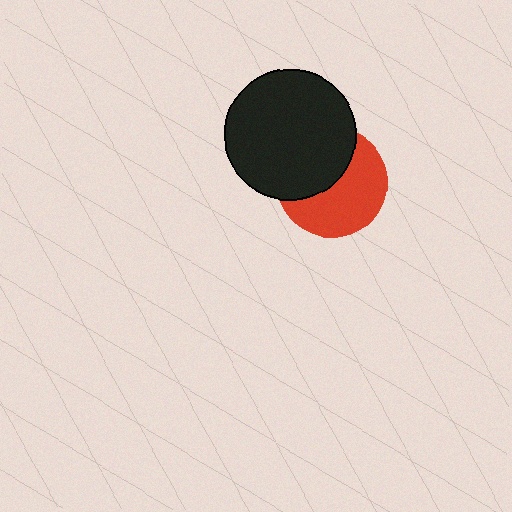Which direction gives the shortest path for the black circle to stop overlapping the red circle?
Moving toward the upper-left gives the shortest separation.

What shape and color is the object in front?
The object in front is a black circle.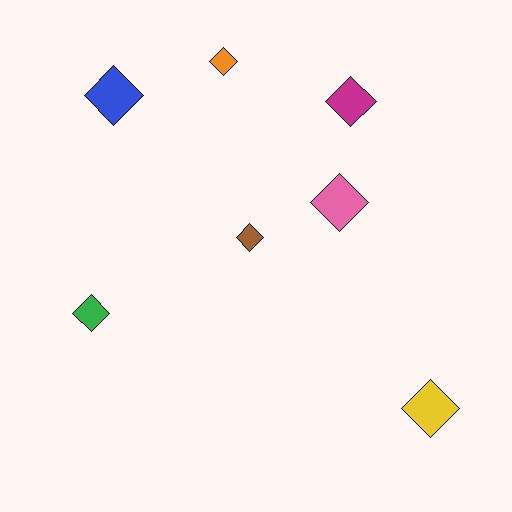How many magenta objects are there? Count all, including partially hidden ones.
There is 1 magenta object.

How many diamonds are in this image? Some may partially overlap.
There are 7 diamonds.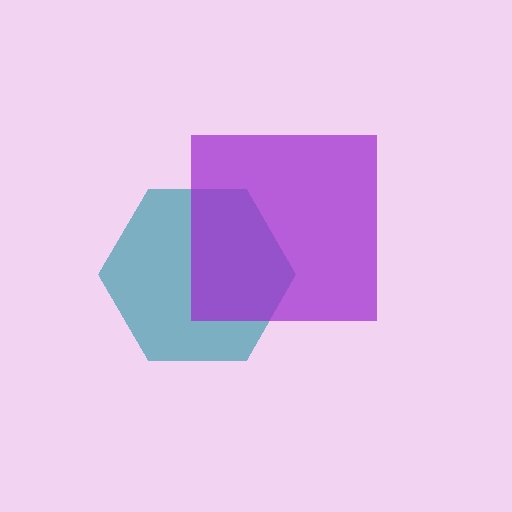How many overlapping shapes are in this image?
There are 2 overlapping shapes in the image.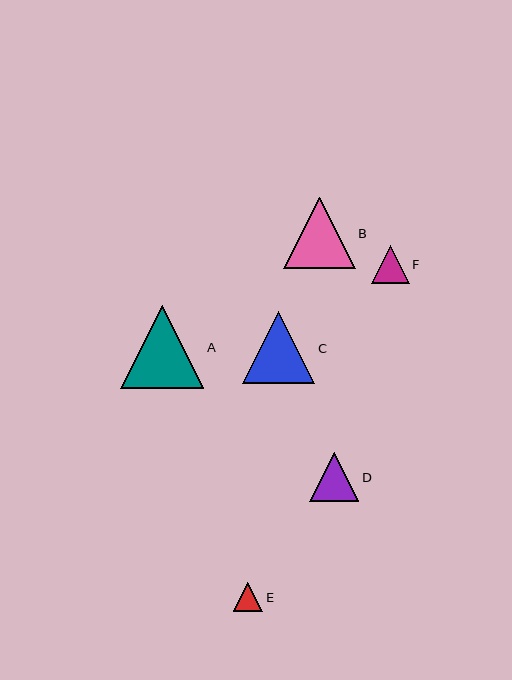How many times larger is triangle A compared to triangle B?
Triangle A is approximately 1.2 times the size of triangle B.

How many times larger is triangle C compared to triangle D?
Triangle C is approximately 1.5 times the size of triangle D.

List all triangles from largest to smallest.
From largest to smallest: A, C, B, D, F, E.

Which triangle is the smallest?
Triangle E is the smallest with a size of approximately 29 pixels.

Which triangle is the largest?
Triangle A is the largest with a size of approximately 83 pixels.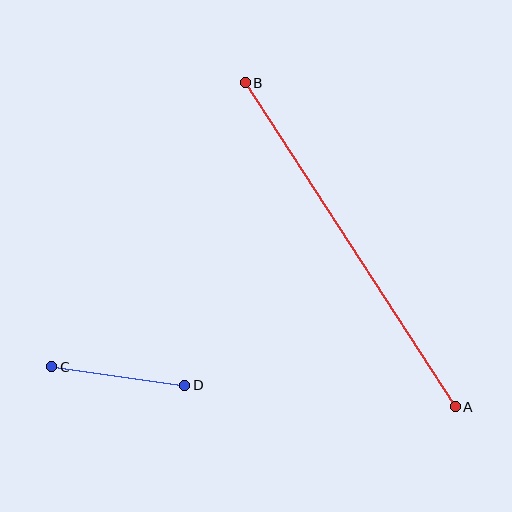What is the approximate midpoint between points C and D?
The midpoint is at approximately (118, 376) pixels.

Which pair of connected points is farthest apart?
Points A and B are farthest apart.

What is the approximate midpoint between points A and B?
The midpoint is at approximately (350, 245) pixels.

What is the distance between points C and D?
The distance is approximately 134 pixels.